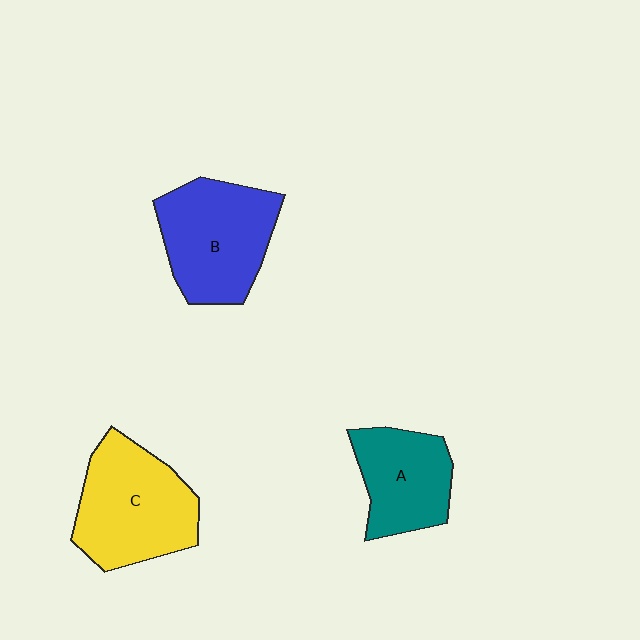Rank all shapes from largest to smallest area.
From largest to smallest: C (yellow), B (blue), A (teal).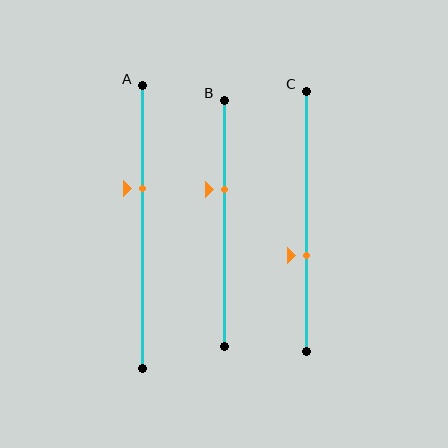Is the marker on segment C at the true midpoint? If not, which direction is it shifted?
No, the marker on segment C is shifted downward by about 13% of the segment length.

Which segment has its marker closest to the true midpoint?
Segment C has its marker closest to the true midpoint.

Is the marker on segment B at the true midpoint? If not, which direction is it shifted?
No, the marker on segment B is shifted upward by about 14% of the segment length.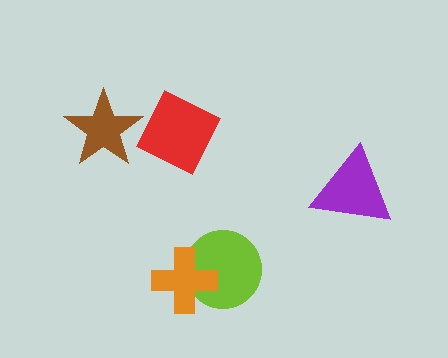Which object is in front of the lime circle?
The orange cross is in front of the lime circle.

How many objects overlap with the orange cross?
1 object overlaps with the orange cross.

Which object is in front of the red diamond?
The brown star is in front of the red diamond.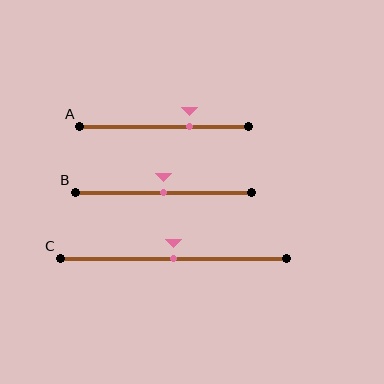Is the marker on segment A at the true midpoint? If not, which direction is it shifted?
No, the marker on segment A is shifted to the right by about 15% of the segment length.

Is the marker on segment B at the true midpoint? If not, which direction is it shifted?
Yes, the marker on segment B is at the true midpoint.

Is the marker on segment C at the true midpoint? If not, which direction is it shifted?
Yes, the marker on segment C is at the true midpoint.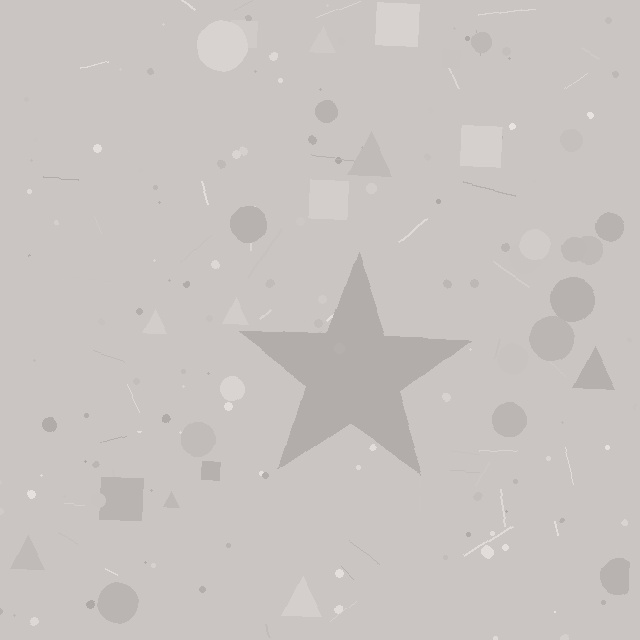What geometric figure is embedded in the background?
A star is embedded in the background.